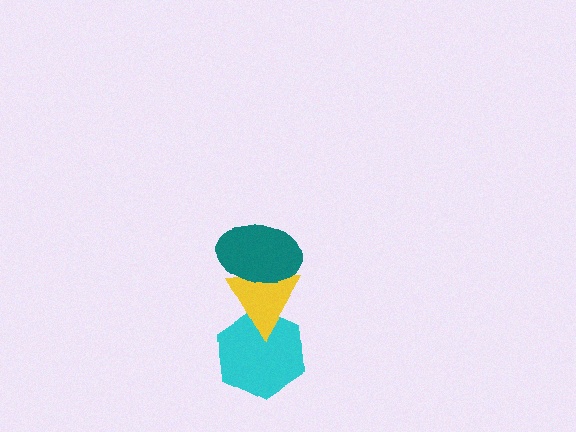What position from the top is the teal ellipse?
The teal ellipse is 1st from the top.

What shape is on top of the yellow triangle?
The teal ellipse is on top of the yellow triangle.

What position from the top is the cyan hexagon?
The cyan hexagon is 3rd from the top.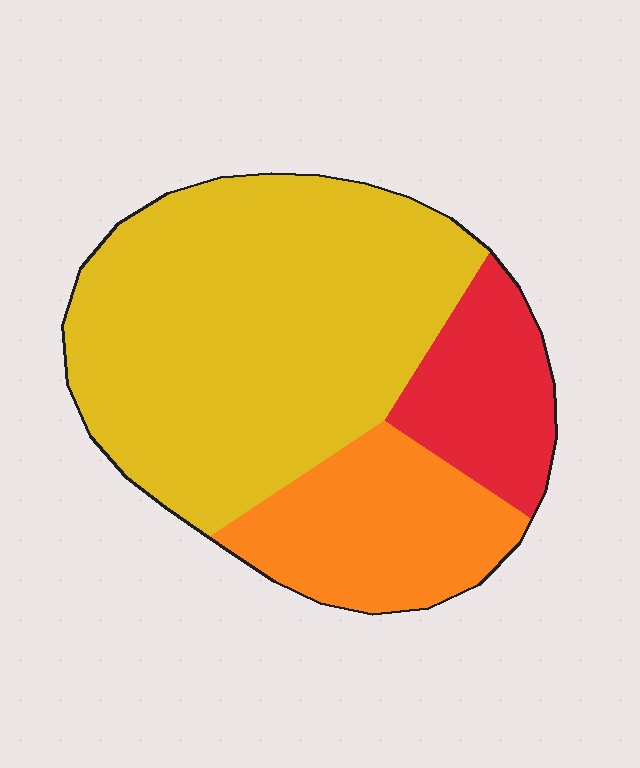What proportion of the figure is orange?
Orange takes up about one fifth (1/5) of the figure.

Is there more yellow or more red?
Yellow.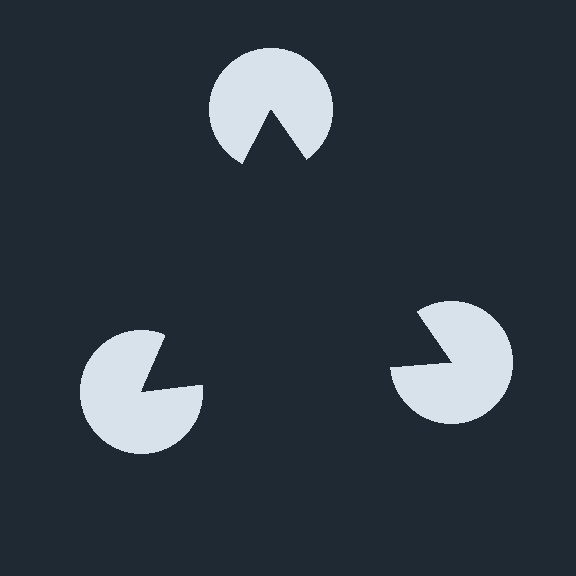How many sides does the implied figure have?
3 sides.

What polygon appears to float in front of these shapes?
An illusory triangle — its edges are inferred from the aligned wedge cuts in the pac-man discs, not physically drawn.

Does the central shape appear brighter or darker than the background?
It typically appears slightly darker than the background, even though no actual brightness change is drawn.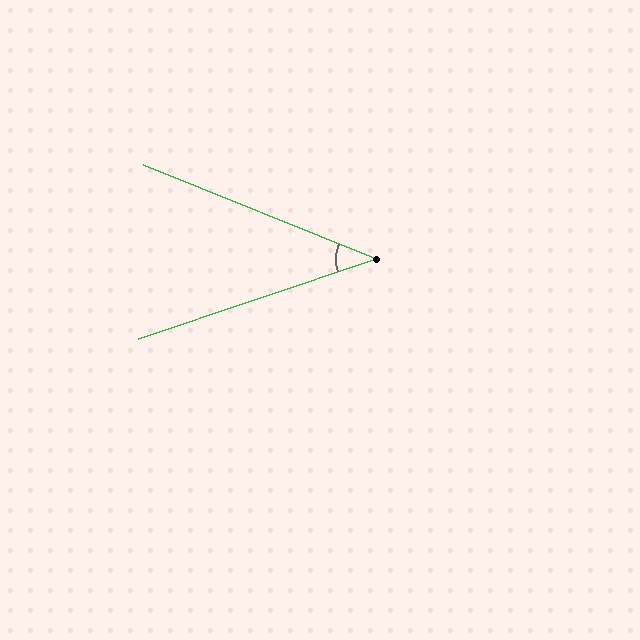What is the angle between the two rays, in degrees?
Approximately 40 degrees.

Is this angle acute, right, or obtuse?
It is acute.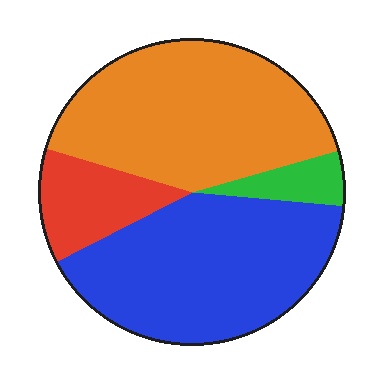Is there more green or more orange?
Orange.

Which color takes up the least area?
Green, at roughly 5%.